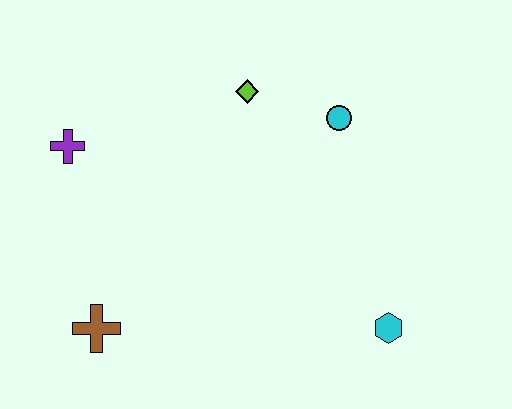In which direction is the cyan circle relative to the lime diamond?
The cyan circle is to the right of the lime diamond.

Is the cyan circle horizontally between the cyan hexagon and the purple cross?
Yes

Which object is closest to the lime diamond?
The cyan circle is closest to the lime diamond.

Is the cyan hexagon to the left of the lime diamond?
No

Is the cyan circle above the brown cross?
Yes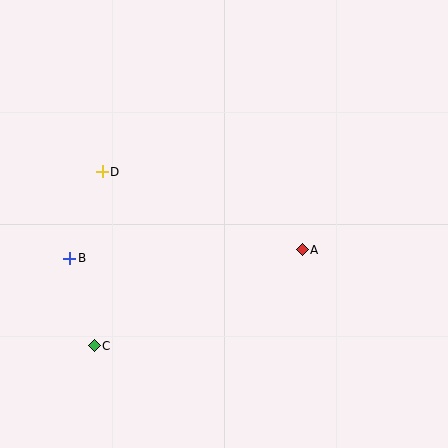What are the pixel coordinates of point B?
Point B is at (70, 258).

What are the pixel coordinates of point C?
Point C is at (94, 346).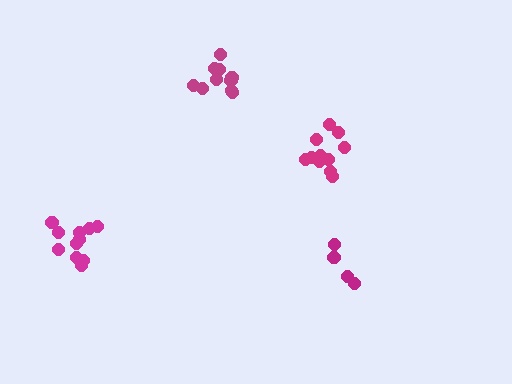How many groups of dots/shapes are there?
There are 4 groups.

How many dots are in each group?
Group 1: 11 dots, Group 2: 11 dots, Group 3: 10 dots, Group 4: 5 dots (37 total).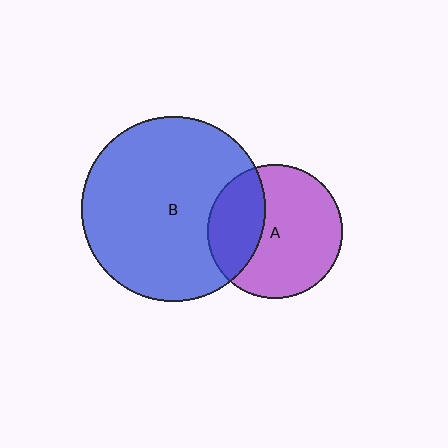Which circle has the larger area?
Circle B (blue).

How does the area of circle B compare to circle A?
Approximately 1.9 times.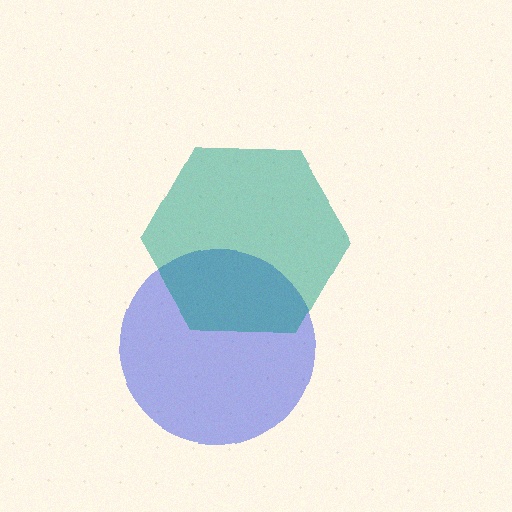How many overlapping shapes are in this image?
There are 2 overlapping shapes in the image.